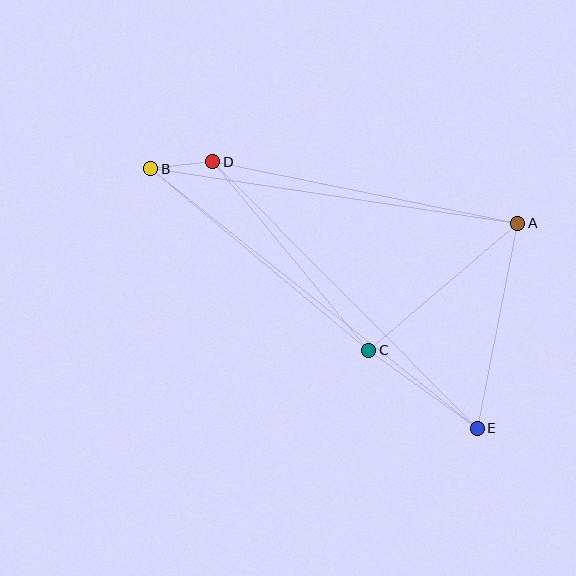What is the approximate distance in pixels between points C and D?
The distance between C and D is approximately 245 pixels.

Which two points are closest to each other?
Points B and D are closest to each other.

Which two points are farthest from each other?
Points B and E are farthest from each other.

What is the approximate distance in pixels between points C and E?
The distance between C and E is approximately 134 pixels.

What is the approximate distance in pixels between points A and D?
The distance between A and D is approximately 311 pixels.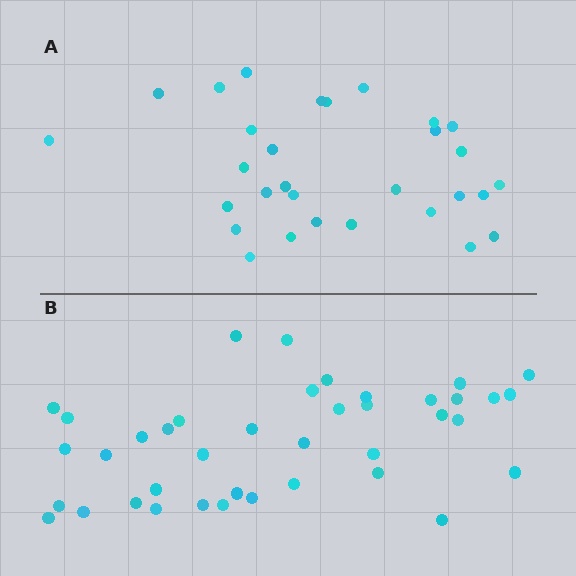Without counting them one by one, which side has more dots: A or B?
Region B (the bottom region) has more dots.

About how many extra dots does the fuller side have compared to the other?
Region B has roughly 10 or so more dots than region A.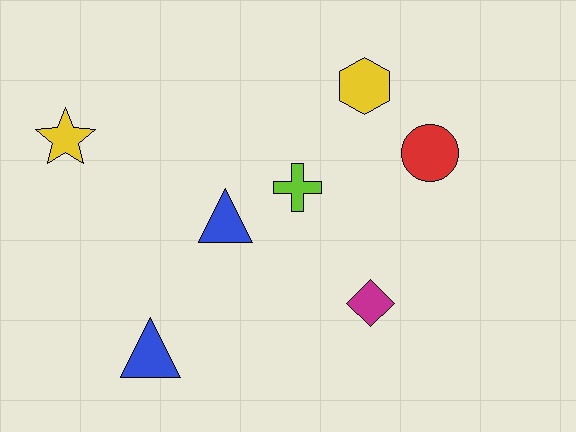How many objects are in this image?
There are 7 objects.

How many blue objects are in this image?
There are 2 blue objects.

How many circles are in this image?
There is 1 circle.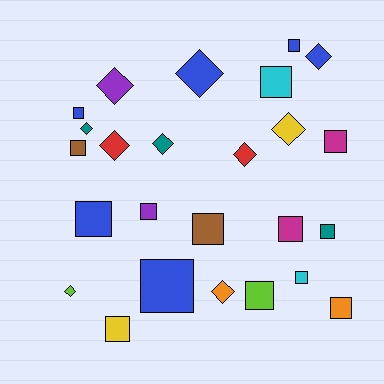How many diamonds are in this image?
There are 10 diamonds.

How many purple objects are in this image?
There are 2 purple objects.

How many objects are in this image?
There are 25 objects.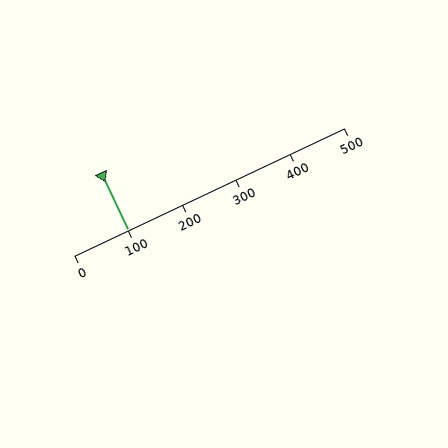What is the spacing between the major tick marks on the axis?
The major ticks are spaced 100 apart.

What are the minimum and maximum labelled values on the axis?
The axis runs from 0 to 500.